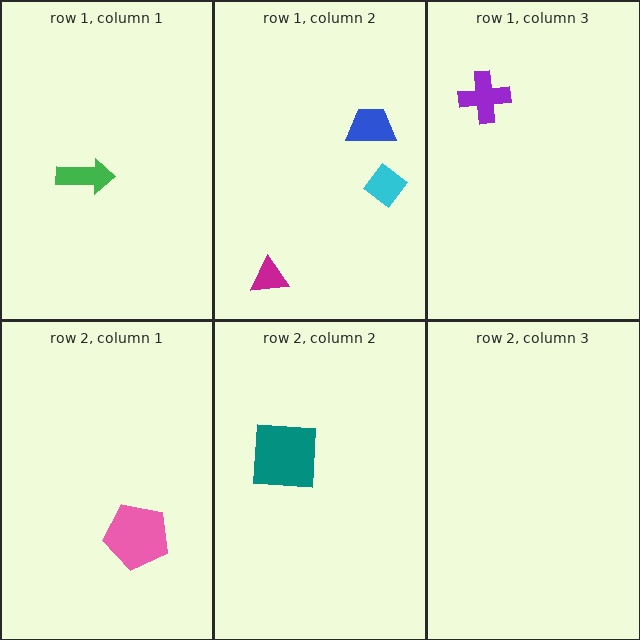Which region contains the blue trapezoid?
The row 1, column 2 region.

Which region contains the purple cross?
The row 1, column 3 region.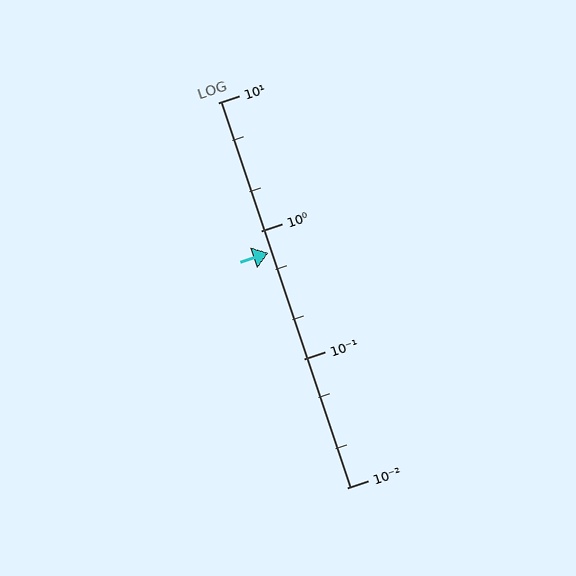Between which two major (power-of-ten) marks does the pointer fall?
The pointer is between 0.1 and 1.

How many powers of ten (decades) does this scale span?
The scale spans 3 decades, from 0.01 to 10.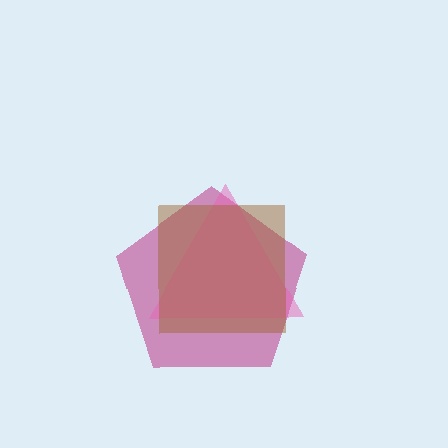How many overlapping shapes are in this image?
There are 3 overlapping shapes in the image.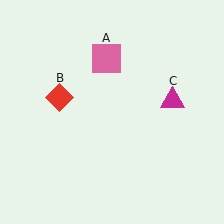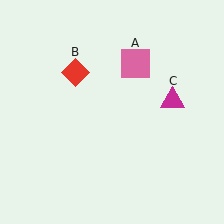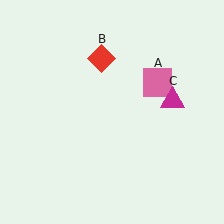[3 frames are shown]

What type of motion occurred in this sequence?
The pink square (object A), red diamond (object B) rotated clockwise around the center of the scene.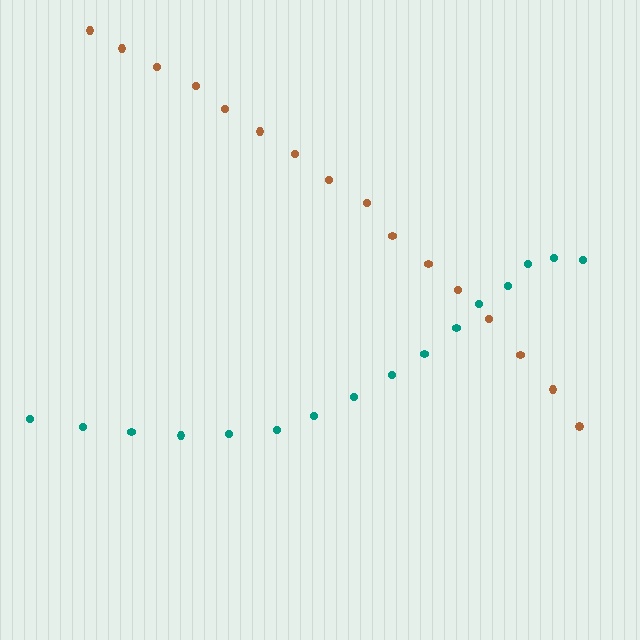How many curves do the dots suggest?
There are 2 distinct paths.